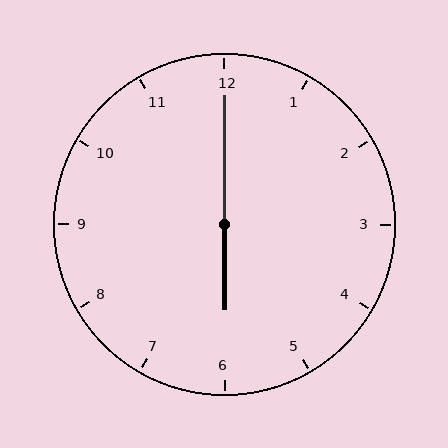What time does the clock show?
6:00.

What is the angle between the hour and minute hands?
Approximately 180 degrees.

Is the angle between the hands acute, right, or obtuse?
It is obtuse.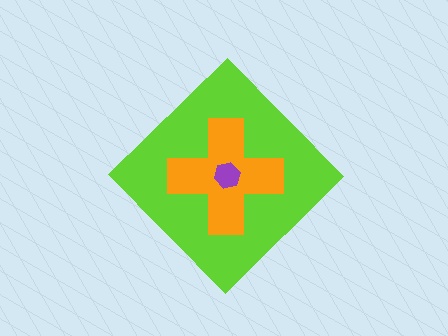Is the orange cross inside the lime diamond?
Yes.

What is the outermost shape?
The lime diamond.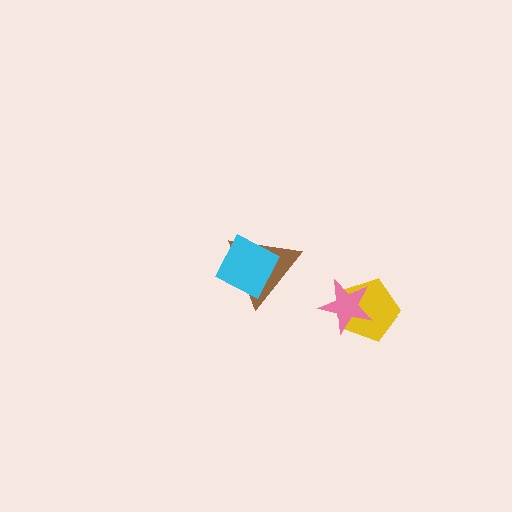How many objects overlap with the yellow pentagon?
1 object overlaps with the yellow pentagon.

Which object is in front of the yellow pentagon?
The pink star is in front of the yellow pentagon.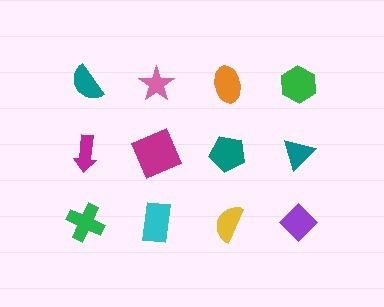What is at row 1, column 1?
A teal semicircle.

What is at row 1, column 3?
An orange ellipse.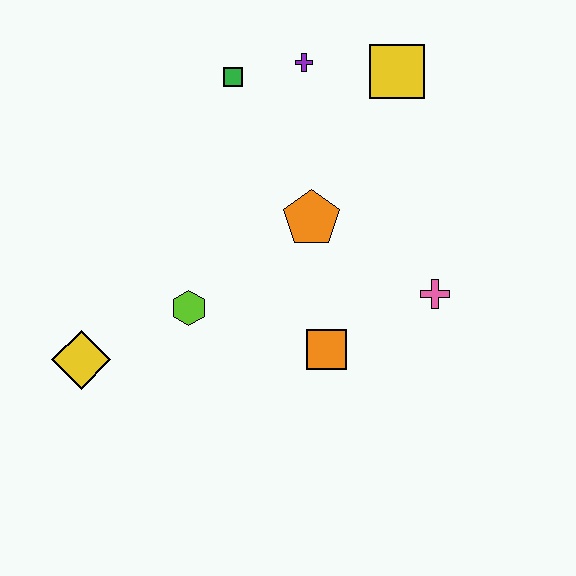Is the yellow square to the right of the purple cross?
Yes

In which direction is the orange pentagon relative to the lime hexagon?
The orange pentagon is to the right of the lime hexagon.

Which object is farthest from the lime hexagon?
The yellow square is farthest from the lime hexagon.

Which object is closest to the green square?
The purple cross is closest to the green square.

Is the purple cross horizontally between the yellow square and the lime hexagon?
Yes